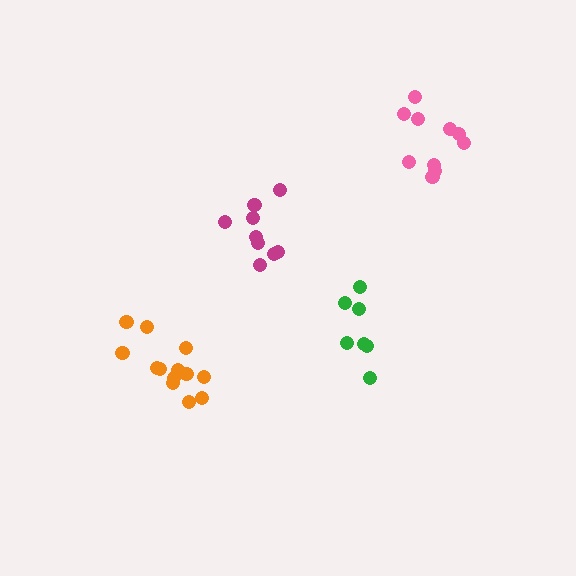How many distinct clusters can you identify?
There are 4 distinct clusters.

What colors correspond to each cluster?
The clusters are colored: orange, green, pink, magenta.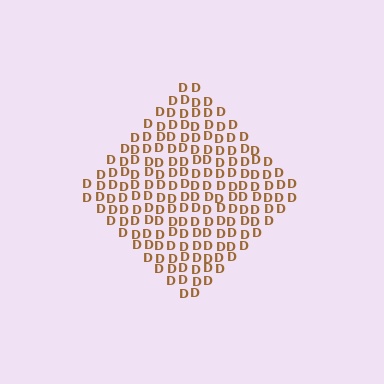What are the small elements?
The small elements are letter D's.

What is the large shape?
The large shape is a diamond.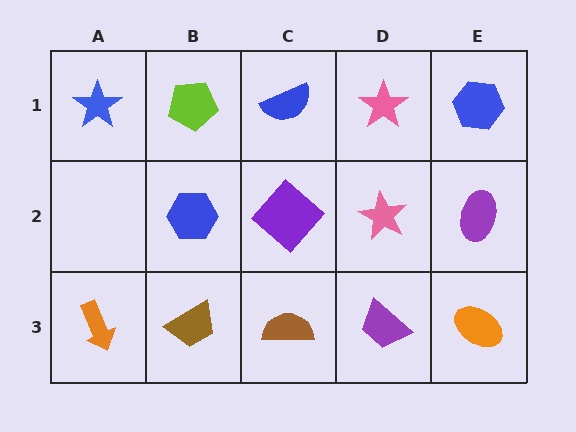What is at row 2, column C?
A purple diamond.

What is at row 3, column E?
An orange ellipse.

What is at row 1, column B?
A lime pentagon.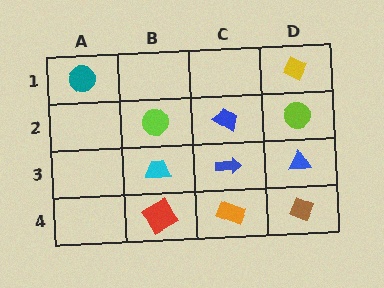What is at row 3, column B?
A cyan trapezoid.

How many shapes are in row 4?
3 shapes.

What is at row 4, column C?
An orange rectangle.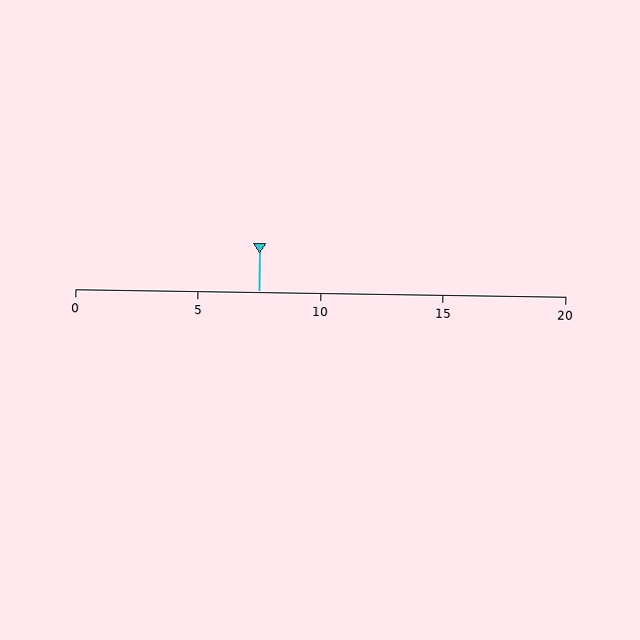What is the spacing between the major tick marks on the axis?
The major ticks are spaced 5 apart.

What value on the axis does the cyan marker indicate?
The marker indicates approximately 7.5.